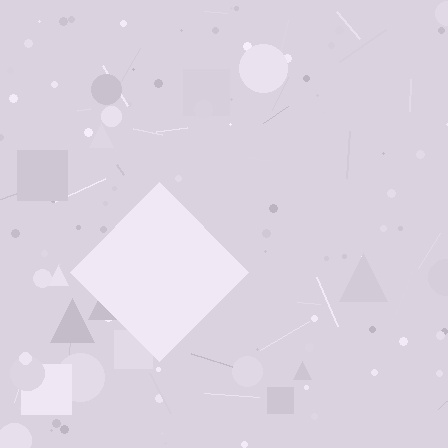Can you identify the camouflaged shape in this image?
The camouflaged shape is a diamond.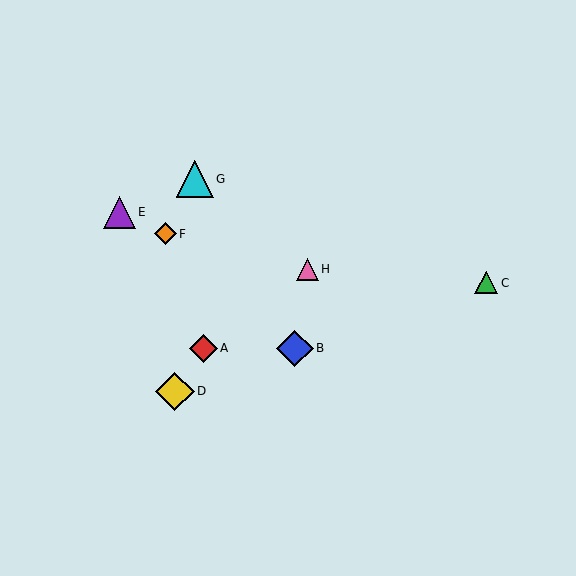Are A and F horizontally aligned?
No, A is at y≈348 and F is at y≈234.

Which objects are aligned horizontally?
Objects A, B are aligned horizontally.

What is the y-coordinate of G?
Object G is at y≈179.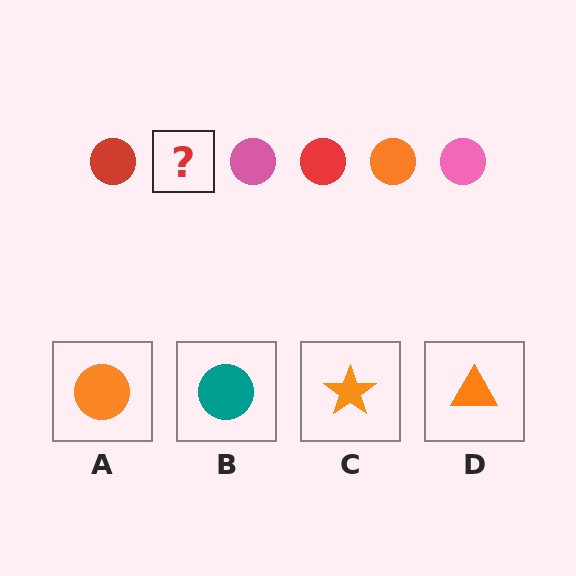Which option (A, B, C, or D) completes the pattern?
A.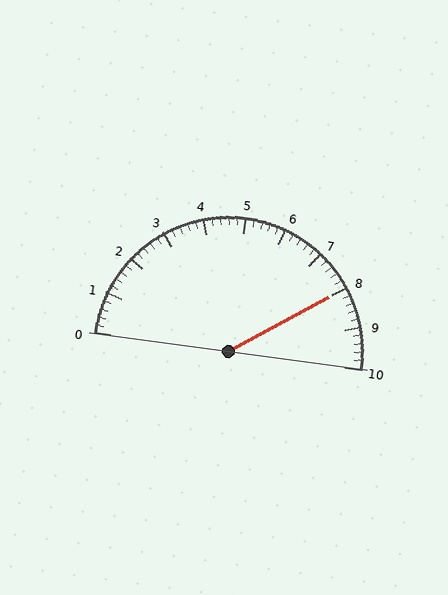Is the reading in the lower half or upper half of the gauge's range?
The reading is in the upper half of the range (0 to 10).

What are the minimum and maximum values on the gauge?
The gauge ranges from 0 to 10.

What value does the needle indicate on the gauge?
The needle indicates approximately 8.0.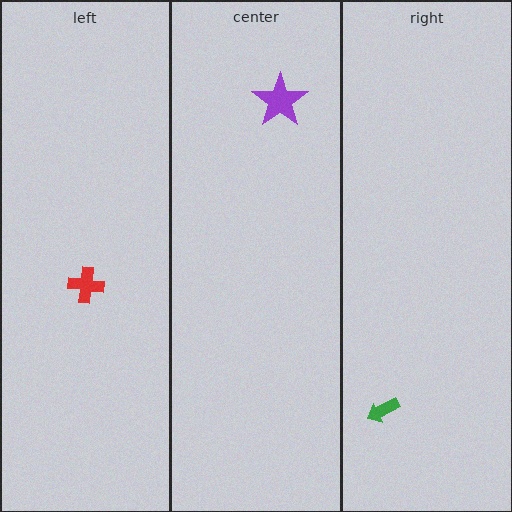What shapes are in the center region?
The purple star.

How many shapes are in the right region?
1.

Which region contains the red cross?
The left region.